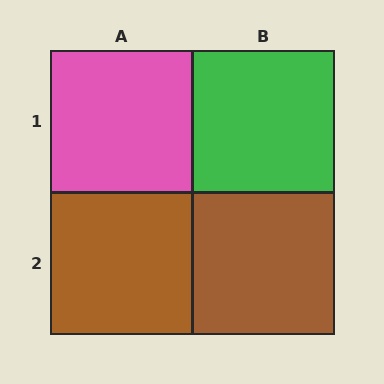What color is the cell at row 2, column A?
Brown.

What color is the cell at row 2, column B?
Brown.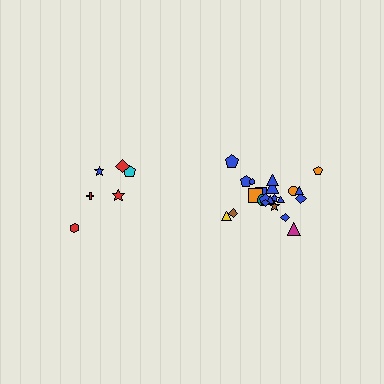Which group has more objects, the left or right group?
The right group.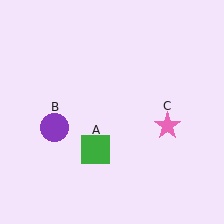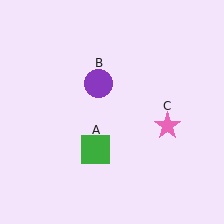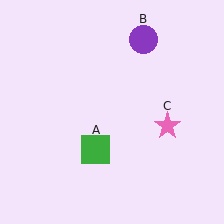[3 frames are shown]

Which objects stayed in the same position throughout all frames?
Green square (object A) and pink star (object C) remained stationary.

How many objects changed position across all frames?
1 object changed position: purple circle (object B).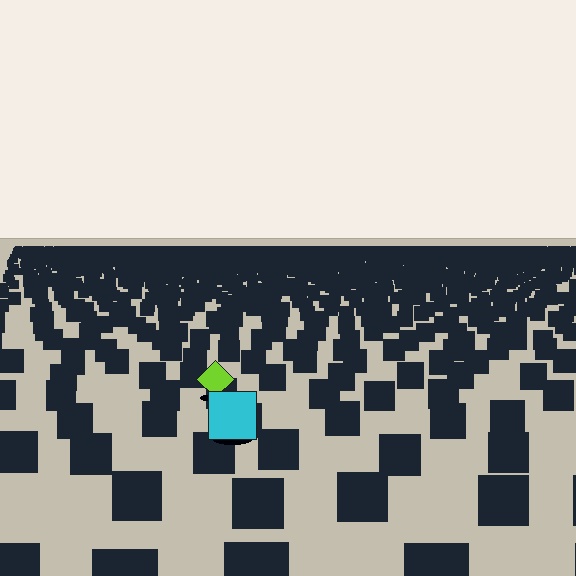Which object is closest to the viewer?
The cyan square is closest. The texture marks near it are larger and more spread out.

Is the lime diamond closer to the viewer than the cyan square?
No. The cyan square is closer — you can tell from the texture gradient: the ground texture is coarser near it.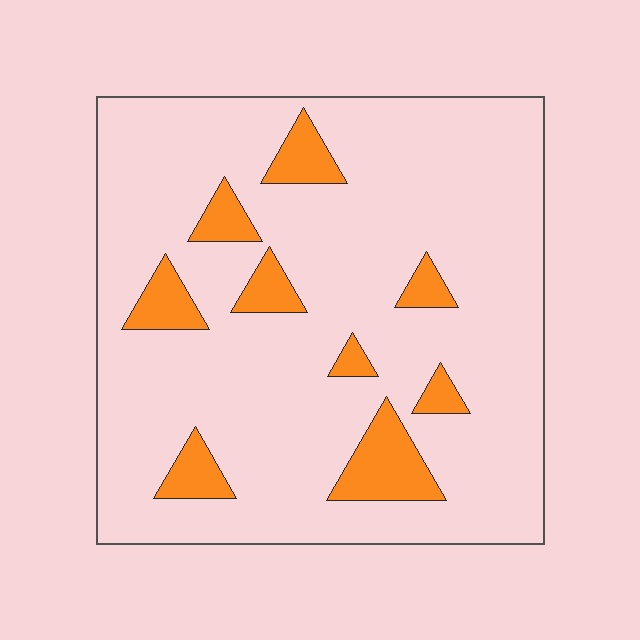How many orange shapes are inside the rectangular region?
9.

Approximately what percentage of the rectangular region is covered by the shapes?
Approximately 15%.